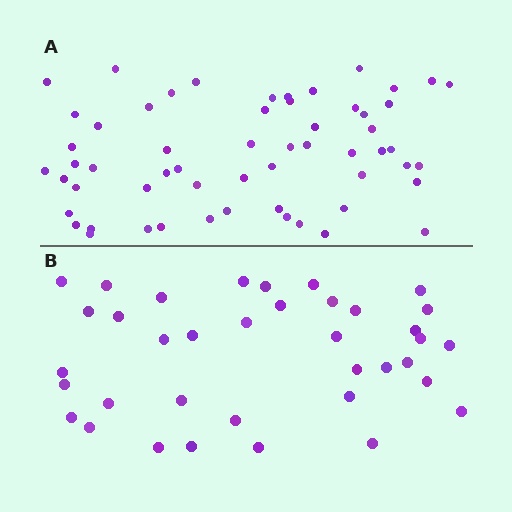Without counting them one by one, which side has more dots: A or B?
Region A (the top region) has more dots.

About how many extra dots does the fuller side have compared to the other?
Region A has approximately 20 more dots than region B.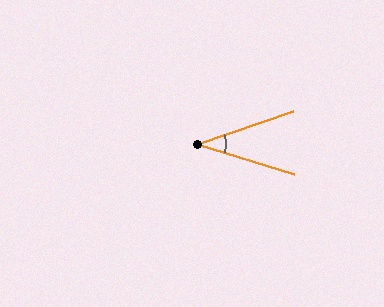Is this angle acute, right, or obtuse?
It is acute.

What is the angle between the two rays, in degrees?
Approximately 36 degrees.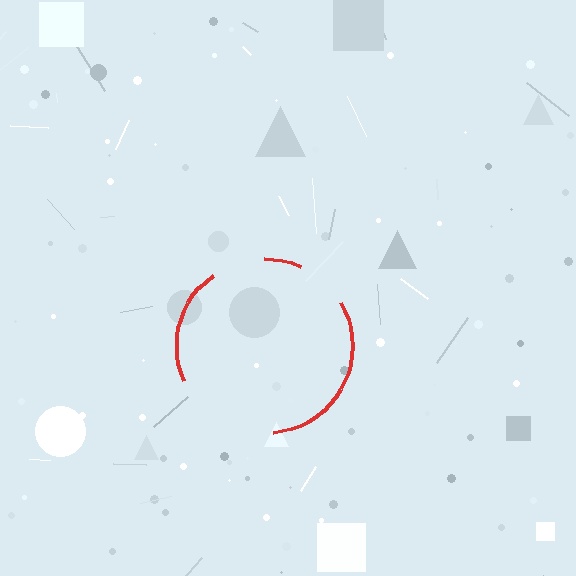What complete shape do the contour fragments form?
The contour fragments form a circle.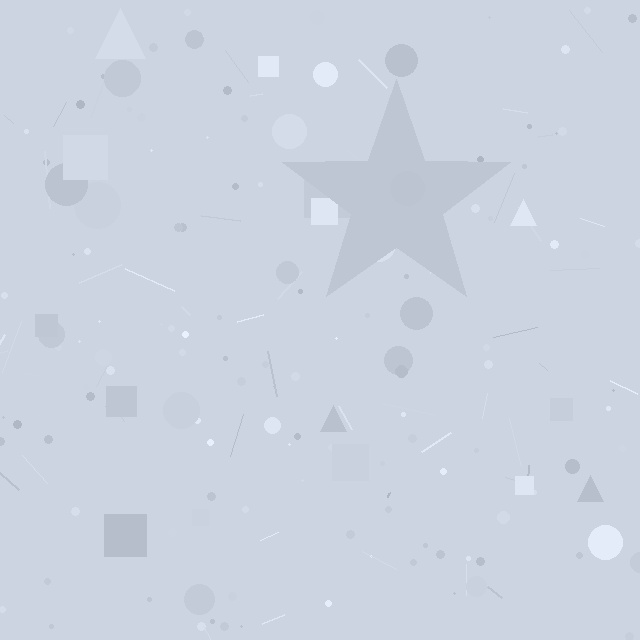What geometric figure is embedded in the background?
A star is embedded in the background.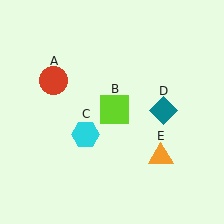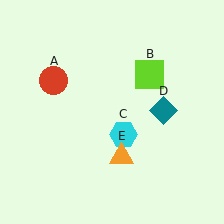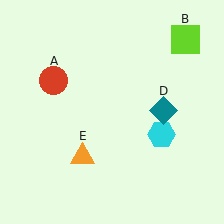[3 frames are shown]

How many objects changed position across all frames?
3 objects changed position: lime square (object B), cyan hexagon (object C), orange triangle (object E).